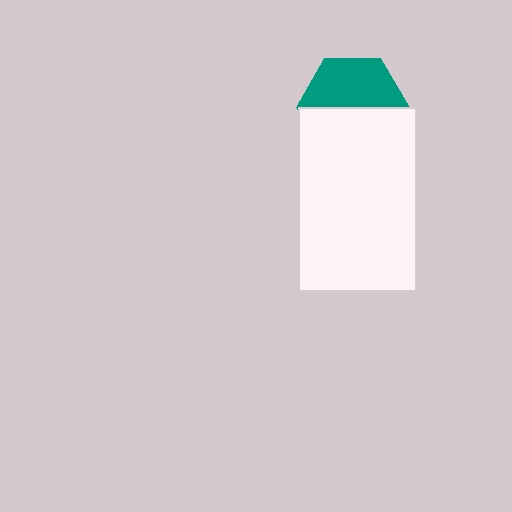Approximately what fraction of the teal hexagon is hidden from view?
Roughly 50% of the teal hexagon is hidden behind the white rectangle.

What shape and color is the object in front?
The object in front is a white rectangle.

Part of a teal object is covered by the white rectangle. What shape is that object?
It is a hexagon.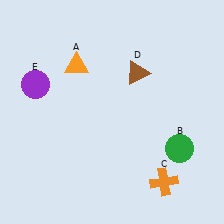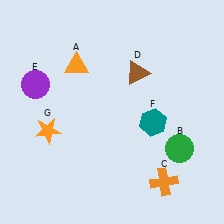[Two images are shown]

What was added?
A teal hexagon (F), an orange star (G) were added in Image 2.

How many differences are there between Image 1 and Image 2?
There are 2 differences between the two images.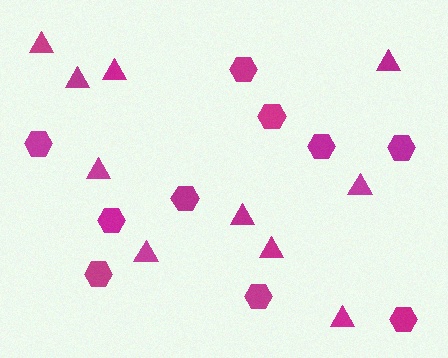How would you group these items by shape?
There are 2 groups: one group of hexagons (10) and one group of triangles (10).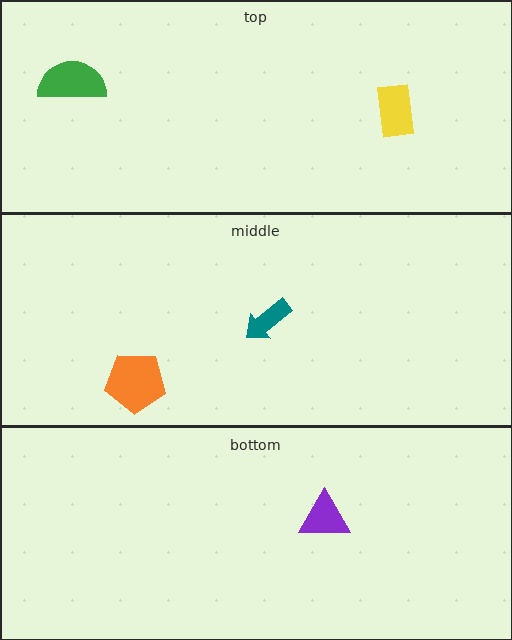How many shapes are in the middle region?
2.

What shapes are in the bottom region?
The purple triangle.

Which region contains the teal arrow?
The middle region.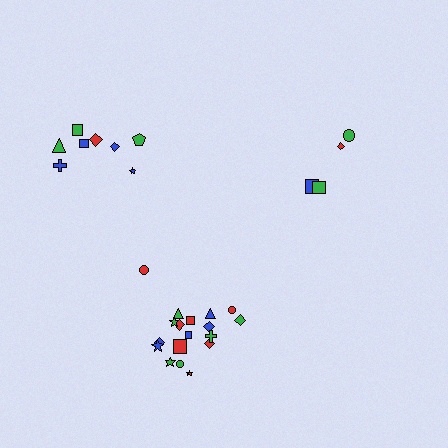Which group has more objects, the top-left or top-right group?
The top-left group.